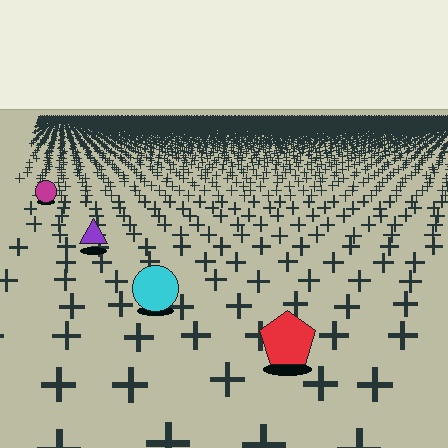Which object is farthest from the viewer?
The magenta circle is farthest from the viewer. It appears smaller and the ground texture around it is denser.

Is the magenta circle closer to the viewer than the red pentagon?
No. The red pentagon is closer — you can tell from the texture gradient: the ground texture is coarser near it.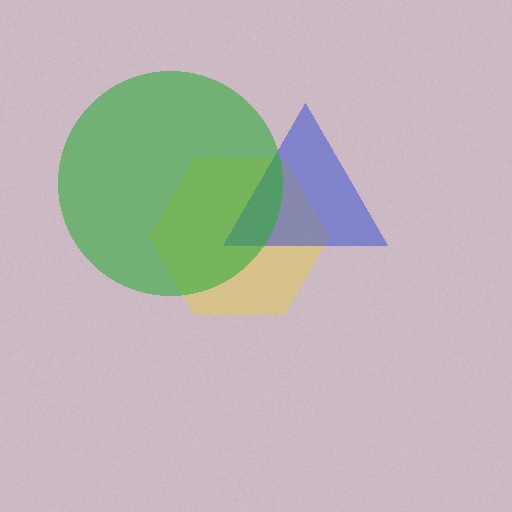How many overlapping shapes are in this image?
There are 3 overlapping shapes in the image.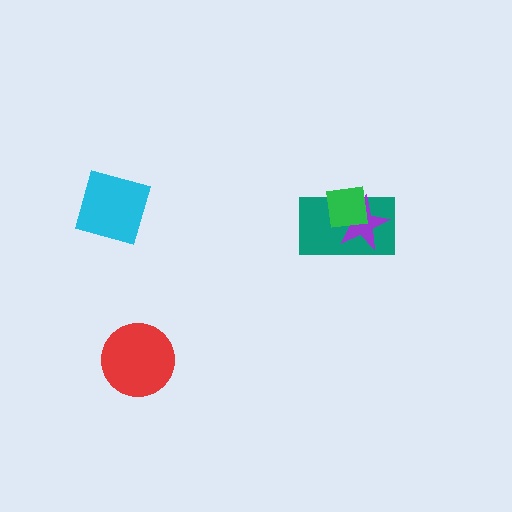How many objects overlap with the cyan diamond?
0 objects overlap with the cyan diamond.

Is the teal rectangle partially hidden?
Yes, it is partially covered by another shape.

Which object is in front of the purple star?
The green square is in front of the purple star.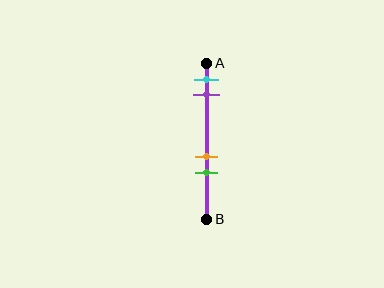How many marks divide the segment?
There are 4 marks dividing the segment.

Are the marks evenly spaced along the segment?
No, the marks are not evenly spaced.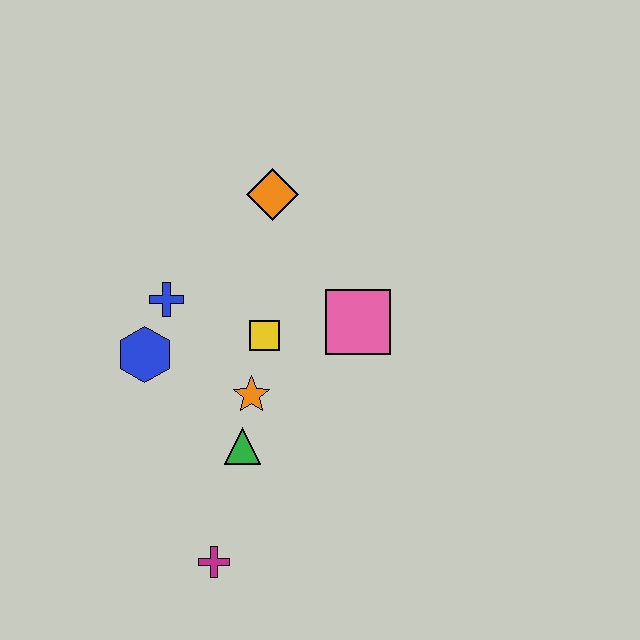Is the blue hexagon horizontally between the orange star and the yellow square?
No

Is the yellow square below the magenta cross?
No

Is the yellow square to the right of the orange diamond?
No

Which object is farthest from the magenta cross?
The orange diamond is farthest from the magenta cross.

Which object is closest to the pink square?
The yellow square is closest to the pink square.